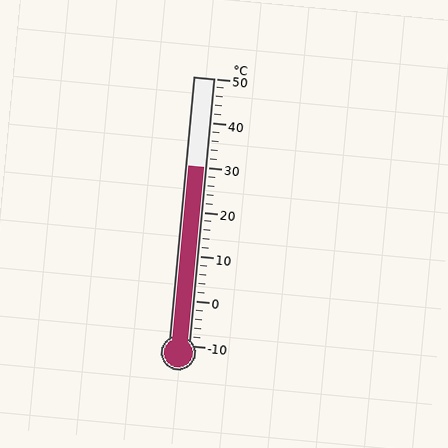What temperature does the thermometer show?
The thermometer shows approximately 30°C.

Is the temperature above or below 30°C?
The temperature is at 30°C.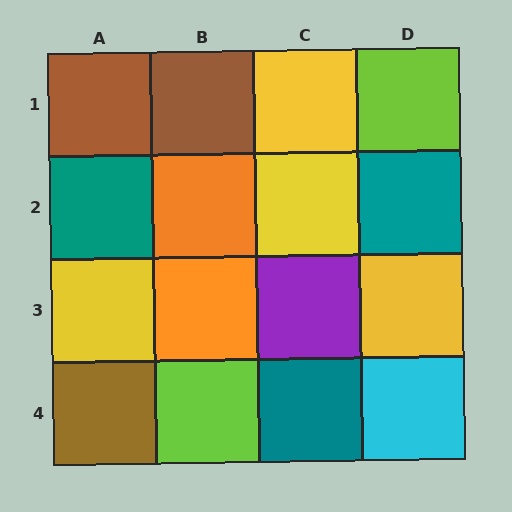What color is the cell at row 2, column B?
Orange.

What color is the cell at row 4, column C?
Teal.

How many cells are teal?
3 cells are teal.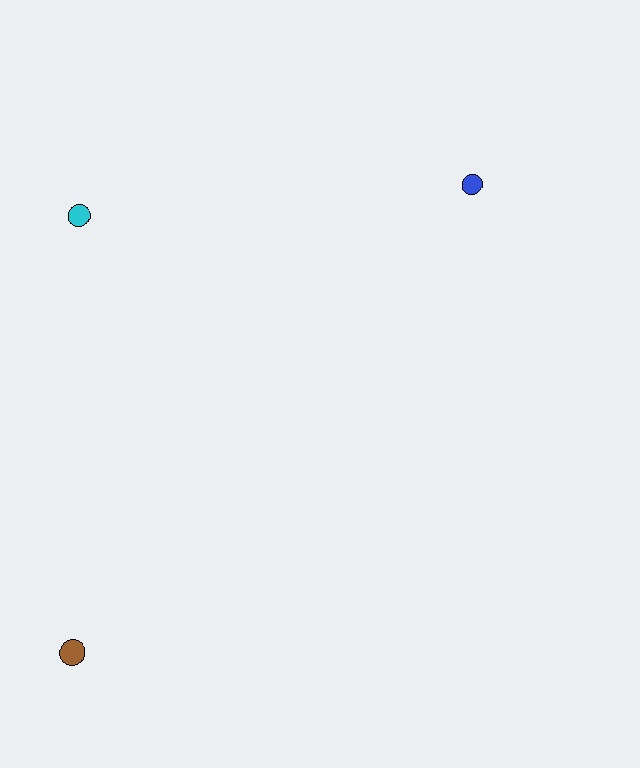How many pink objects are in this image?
There are no pink objects.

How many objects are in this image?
There are 3 objects.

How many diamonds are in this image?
There are no diamonds.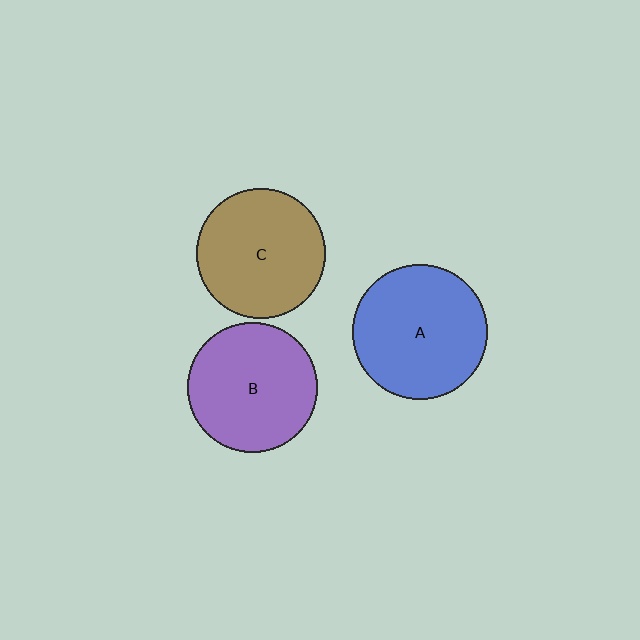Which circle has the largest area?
Circle A (blue).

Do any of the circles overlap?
No, none of the circles overlap.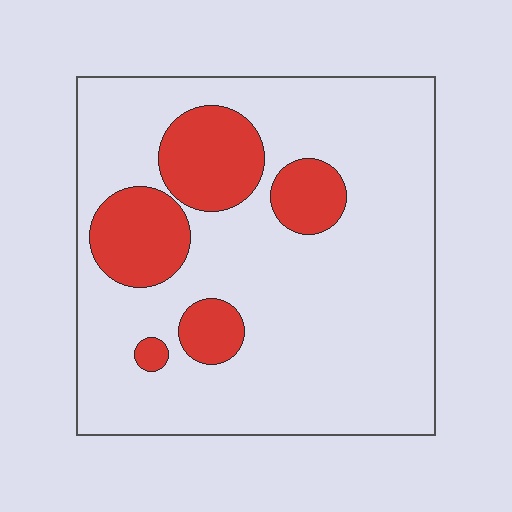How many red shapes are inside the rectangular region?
5.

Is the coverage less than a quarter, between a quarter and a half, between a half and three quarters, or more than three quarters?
Less than a quarter.